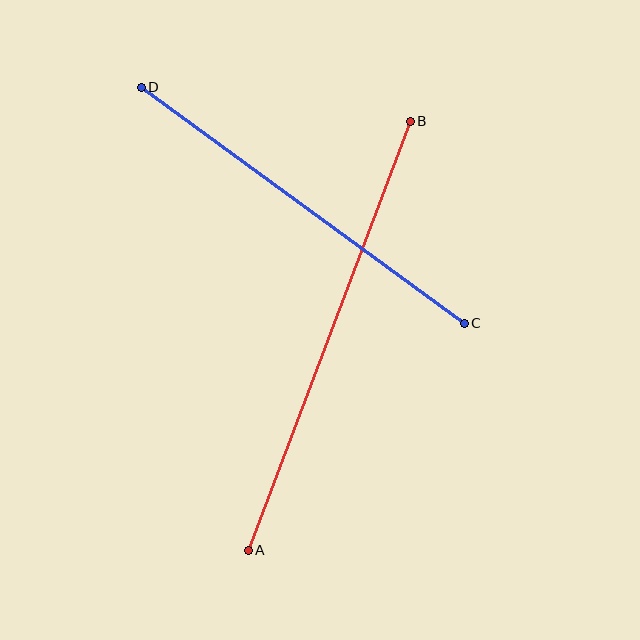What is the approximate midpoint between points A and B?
The midpoint is at approximately (329, 336) pixels.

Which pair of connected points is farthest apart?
Points A and B are farthest apart.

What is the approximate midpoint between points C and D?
The midpoint is at approximately (303, 205) pixels.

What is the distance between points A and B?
The distance is approximately 459 pixels.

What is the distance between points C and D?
The distance is approximately 400 pixels.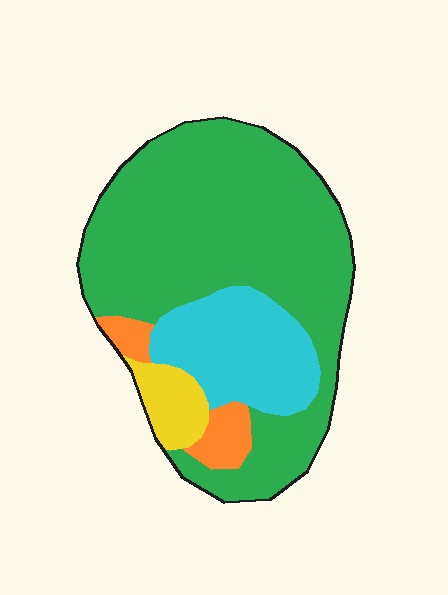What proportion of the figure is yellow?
Yellow takes up about one tenth (1/10) of the figure.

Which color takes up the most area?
Green, at roughly 70%.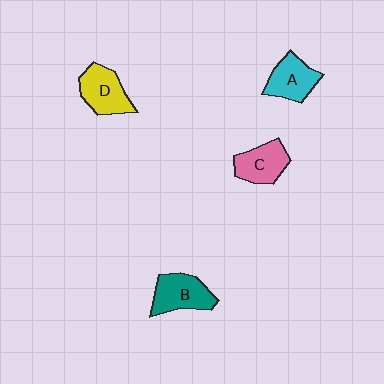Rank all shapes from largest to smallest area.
From largest to smallest: B (teal), D (yellow), C (pink), A (cyan).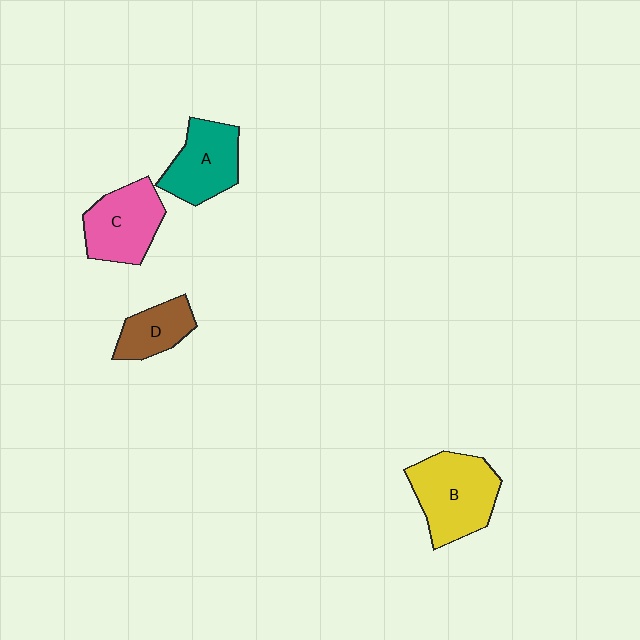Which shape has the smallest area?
Shape D (brown).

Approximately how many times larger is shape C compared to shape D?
Approximately 1.5 times.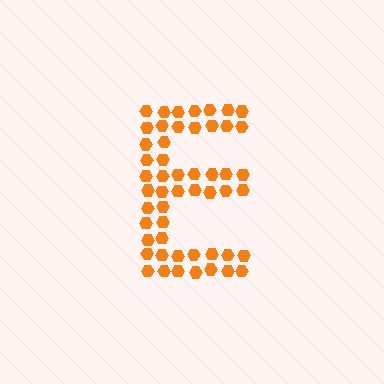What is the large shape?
The large shape is the letter E.